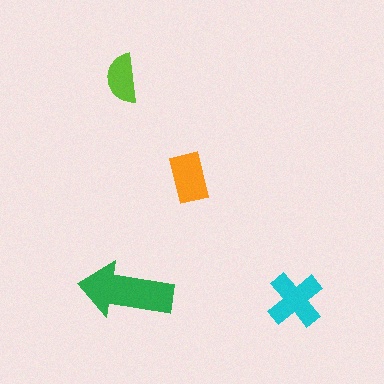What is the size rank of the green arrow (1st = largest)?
1st.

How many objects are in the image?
There are 4 objects in the image.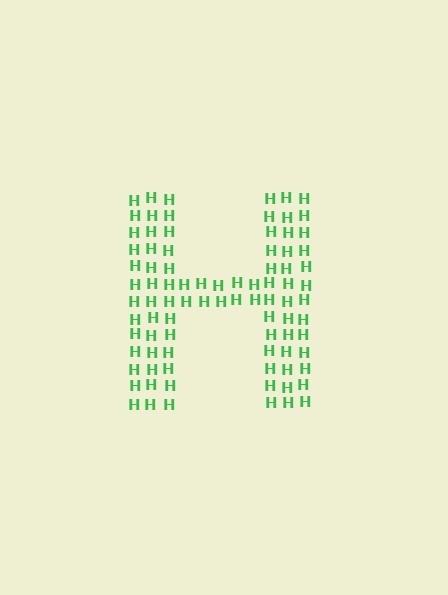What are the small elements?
The small elements are letter H's.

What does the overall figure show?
The overall figure shows the letter H.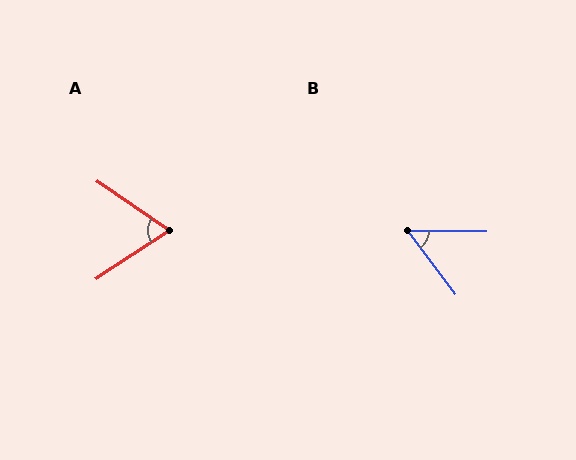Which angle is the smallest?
B, at approximately 53 degrees.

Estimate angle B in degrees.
Approximately 53 degrees.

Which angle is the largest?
A, at approximately 68 degrees.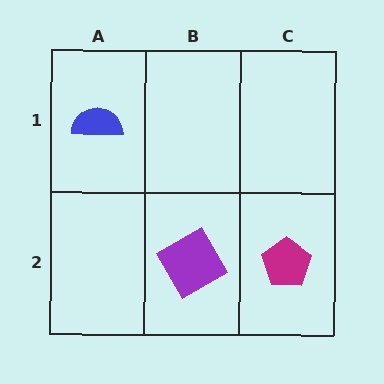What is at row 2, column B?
A purple square.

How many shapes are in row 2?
2 shapes.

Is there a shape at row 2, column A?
No, that cell is empty.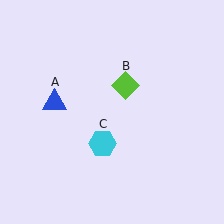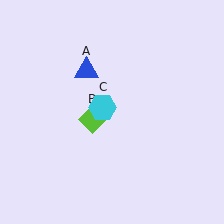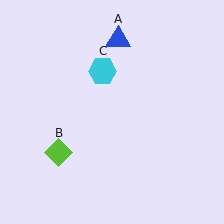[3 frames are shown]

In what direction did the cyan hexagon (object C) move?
The cyan hexagon (object C) moved up.